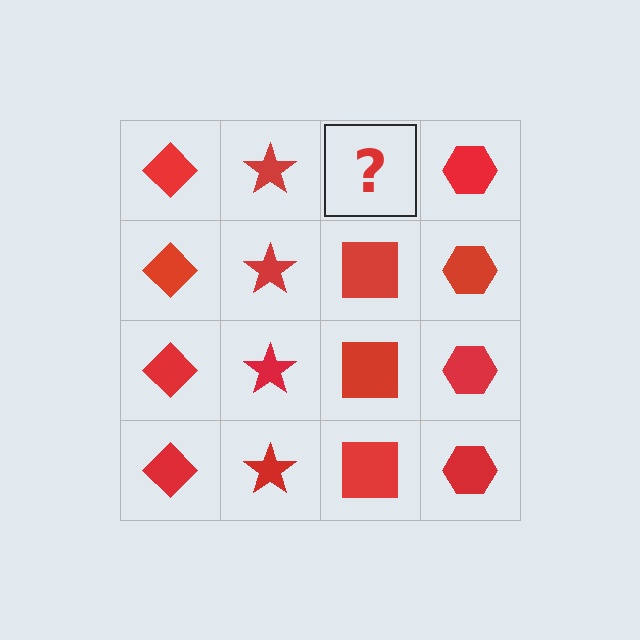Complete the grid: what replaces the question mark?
The question mark should be replaced with a red square.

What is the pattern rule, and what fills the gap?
The rule is that each column has a consistent shape. The gap should be filled with a red square.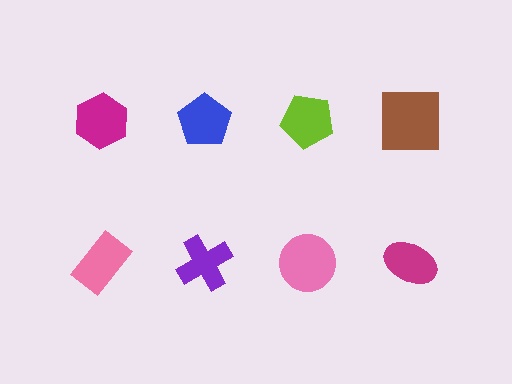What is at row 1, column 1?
A magenta hexagon.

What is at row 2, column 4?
A magenta ellipse.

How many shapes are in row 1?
4 shapes.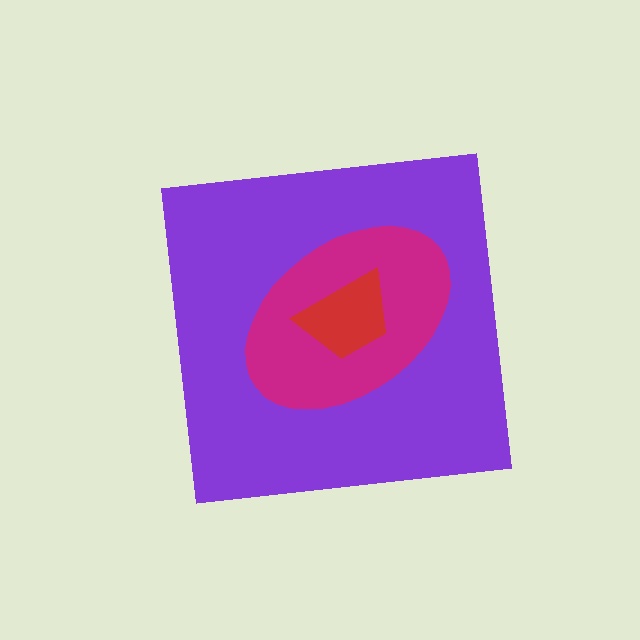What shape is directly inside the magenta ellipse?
The red trapezoid.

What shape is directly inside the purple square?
The magenta ellipse.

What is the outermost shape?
The purple square.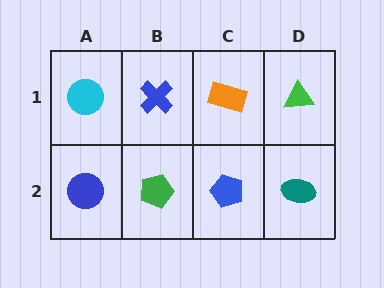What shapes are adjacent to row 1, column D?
A teal ellipse (row 2, column D), an orange rectangle (row 1, column C).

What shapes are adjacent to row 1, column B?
A green pentagon (row 2, column B), a cyan circle (row 1, column A), an orange rectangle (row 1, column C).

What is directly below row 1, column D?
A teal ellipse.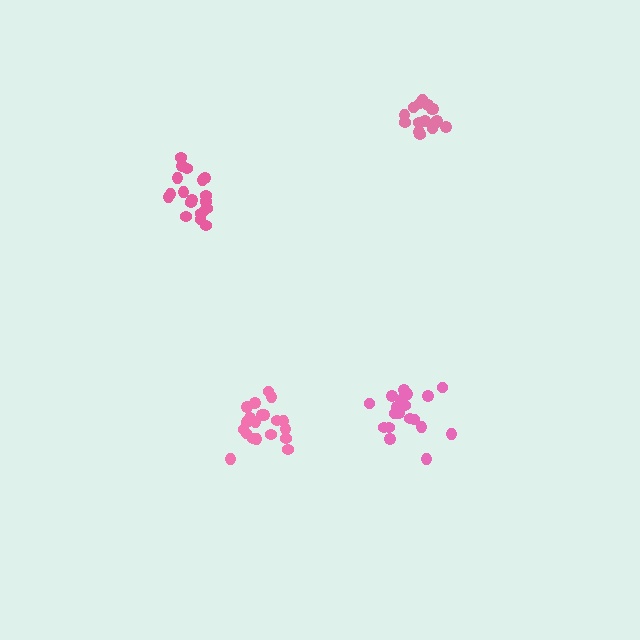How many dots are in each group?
Group 1: 20 dots, Group 2: 17 dots, Group 3: 19 dots, Group 4: 20 dots (76 total).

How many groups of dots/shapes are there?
There are 4 groups.